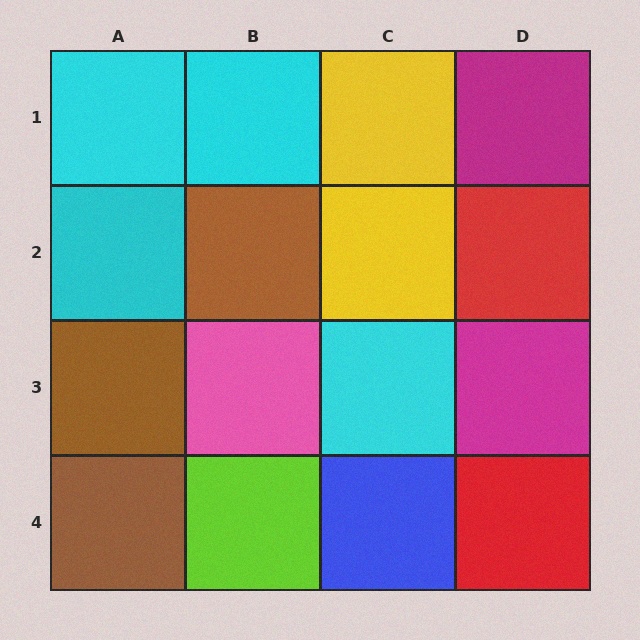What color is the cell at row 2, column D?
Red.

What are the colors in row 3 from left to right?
Brown, pink, cyan, magenta.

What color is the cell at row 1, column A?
Cyan.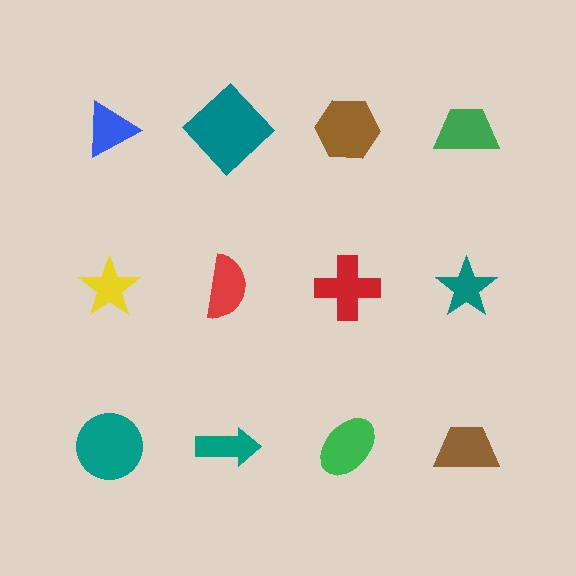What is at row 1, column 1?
A blue triangle.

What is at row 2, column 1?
A yellow star.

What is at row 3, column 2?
A teal arrow.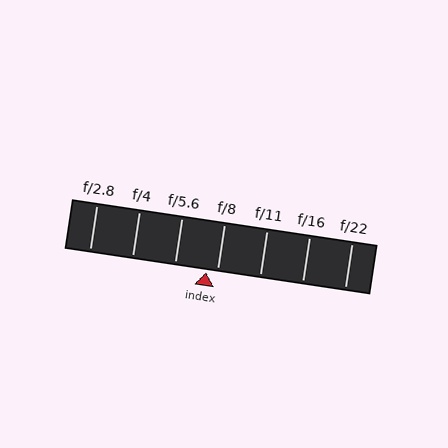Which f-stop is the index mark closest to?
The index mark is closest to f/8.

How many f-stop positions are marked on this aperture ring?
There are 7 f-stop positions marked.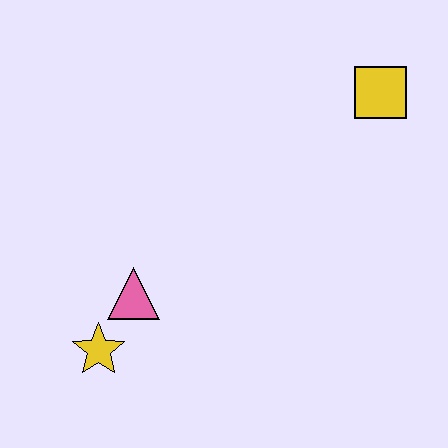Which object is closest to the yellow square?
The pink triangle is closest to the yellow square.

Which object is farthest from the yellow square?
The yellow star is farthest from the yellow square.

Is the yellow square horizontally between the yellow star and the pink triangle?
No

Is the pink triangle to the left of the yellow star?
No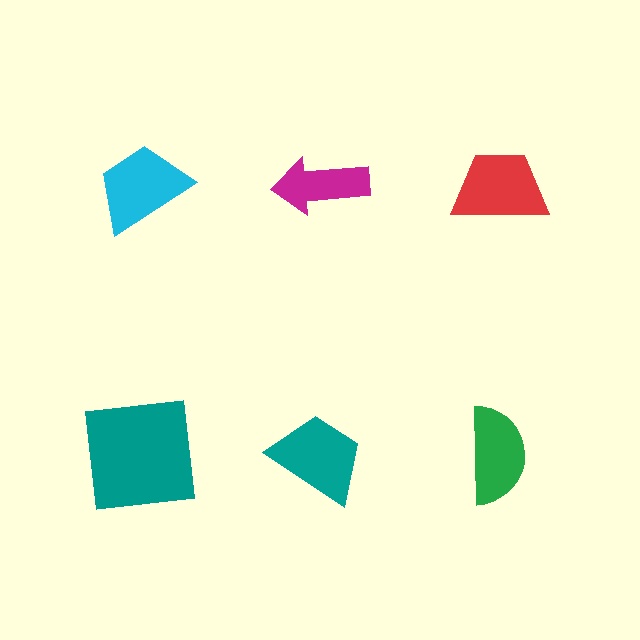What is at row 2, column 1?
A teal square.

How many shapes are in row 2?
3 shapes.